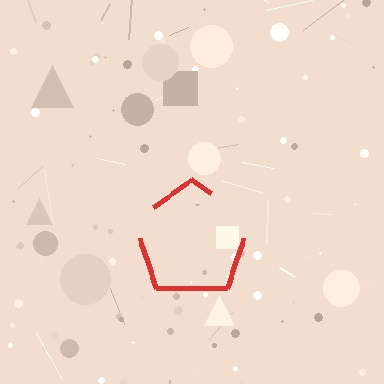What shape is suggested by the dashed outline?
The dashed outline suggests a pentagon.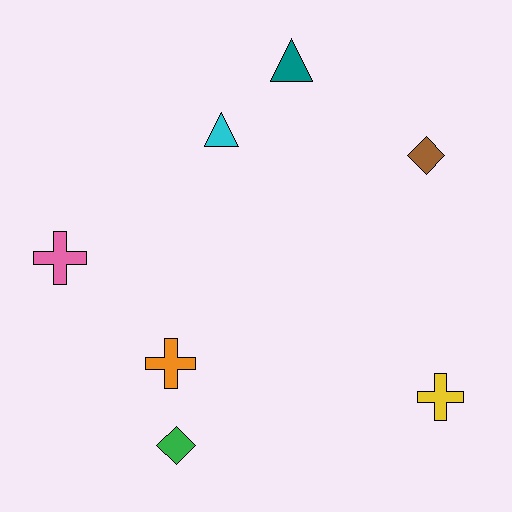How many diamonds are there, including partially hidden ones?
There are 2 diamonds.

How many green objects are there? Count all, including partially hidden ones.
There is 1 green object.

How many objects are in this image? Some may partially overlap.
There are 7 objects.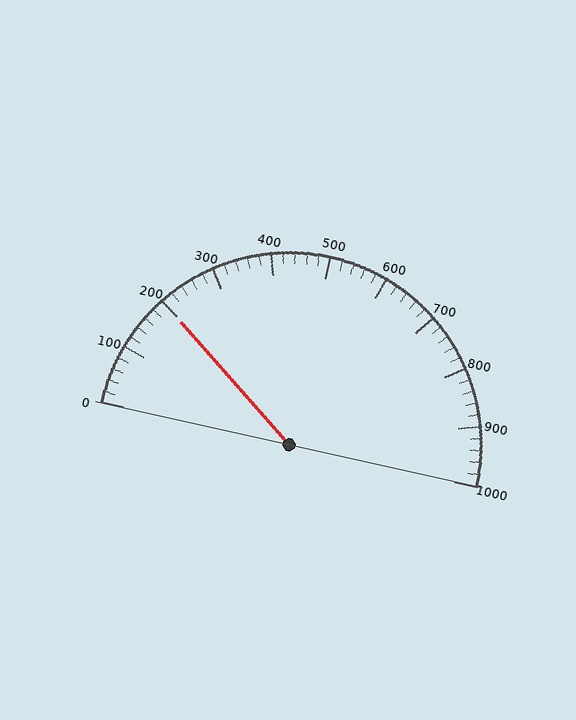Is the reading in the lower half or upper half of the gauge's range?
The reading is in the lower half of the range (0 to 1000).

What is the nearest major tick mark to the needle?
The nearest major tick mark is 200.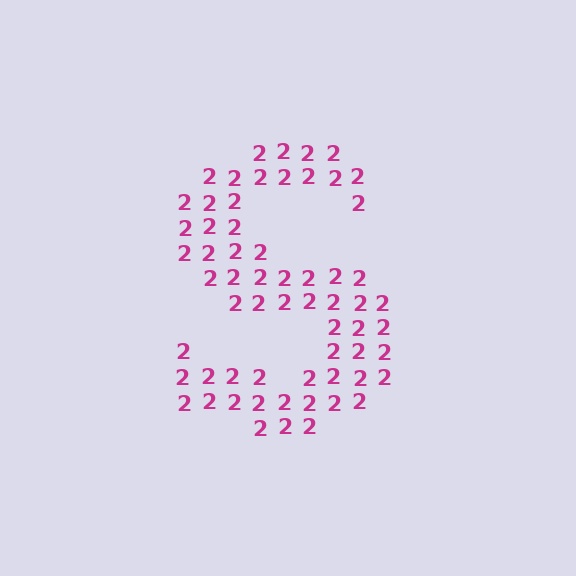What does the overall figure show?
The overall figure shows the letter S.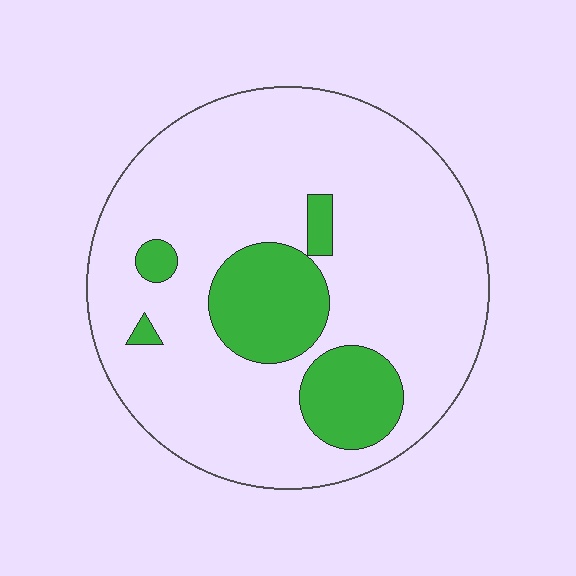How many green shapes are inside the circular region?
5.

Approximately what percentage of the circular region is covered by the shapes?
Approximately 20%.